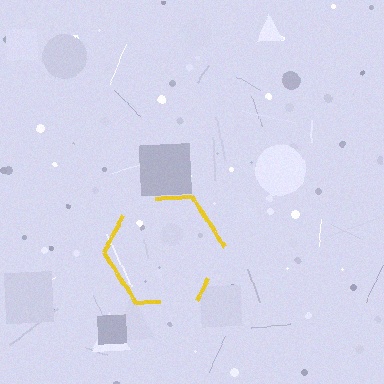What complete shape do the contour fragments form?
The contour fragments form a hexagon.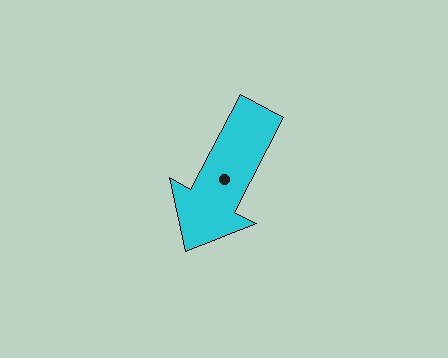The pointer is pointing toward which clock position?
Roughly 7 o'clock.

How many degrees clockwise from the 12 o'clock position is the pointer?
Approximately 208 degrees.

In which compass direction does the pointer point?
Southwest.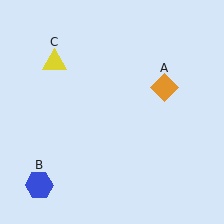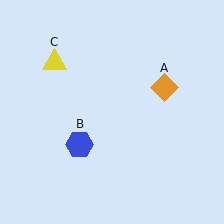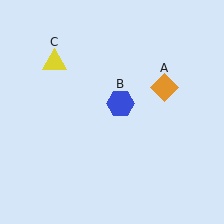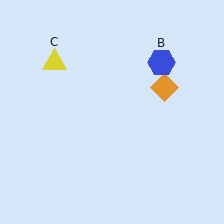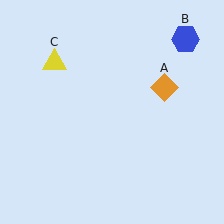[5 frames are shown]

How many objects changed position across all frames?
1 object changed position: blue hexagon (object B).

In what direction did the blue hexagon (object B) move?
The blue hexagon (object B) moved up and to the right.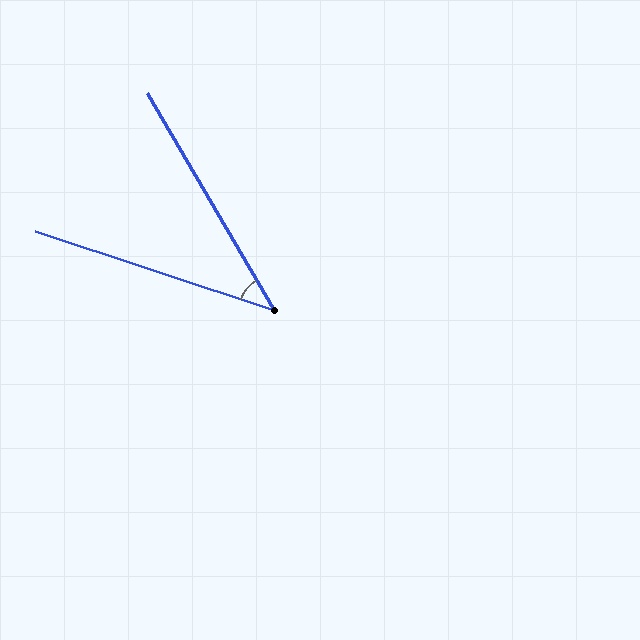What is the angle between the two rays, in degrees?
Approximately 41 degrees.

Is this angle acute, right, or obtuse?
It is acute.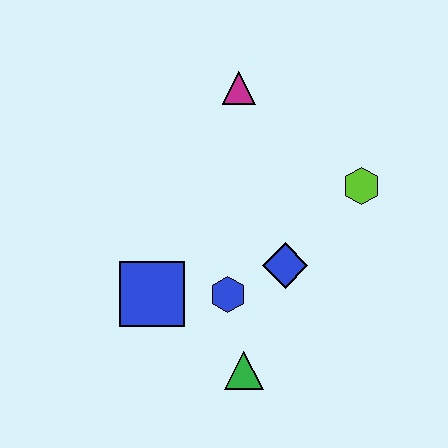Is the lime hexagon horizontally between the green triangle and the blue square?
No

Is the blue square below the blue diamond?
Yes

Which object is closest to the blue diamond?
The blue hexagon is closest to the blue diamond.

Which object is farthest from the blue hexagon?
The magenta triangle is farthest from the blue hexagon.